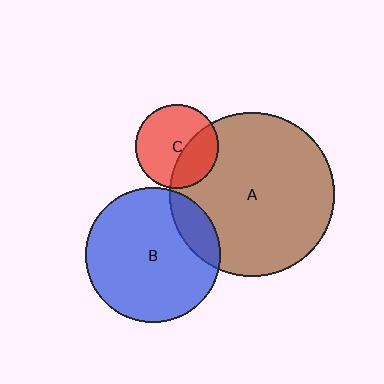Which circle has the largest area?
Circle A (brown).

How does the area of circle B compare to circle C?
Approximately 2.6 times.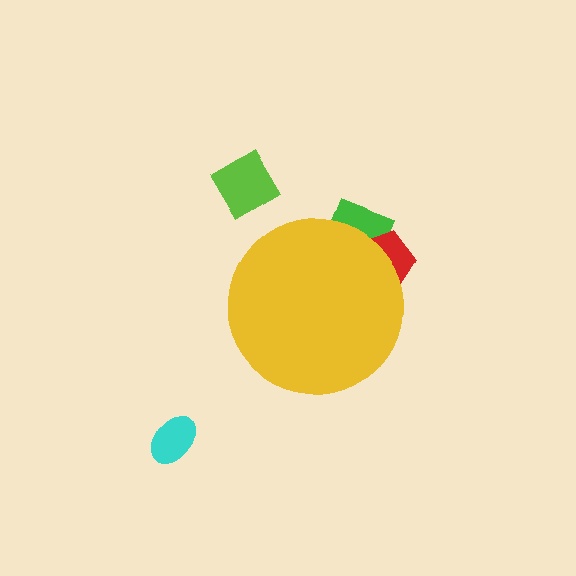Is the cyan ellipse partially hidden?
No, the cyan ellipse is fully visible.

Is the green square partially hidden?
Yes, the green square is partially hidden behind the yellow circle.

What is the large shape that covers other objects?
A yellow circle.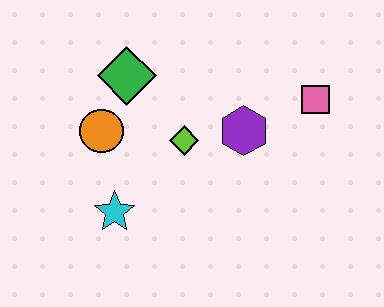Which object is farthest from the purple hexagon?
The cyan star is farthest from the purple hexagon.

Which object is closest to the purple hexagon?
The lime diamond is closest to the purple hexagon.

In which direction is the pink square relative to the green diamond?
The pink square is to the right of the green diamond.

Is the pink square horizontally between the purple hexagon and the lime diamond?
No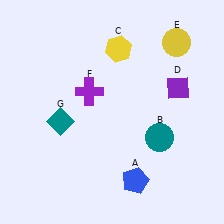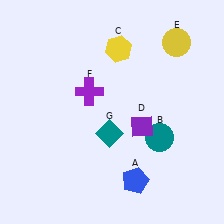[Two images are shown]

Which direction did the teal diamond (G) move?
The teal diamond (G) moved right.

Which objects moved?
The objects that moved are: the purple diamond (D), the teal diamond (G).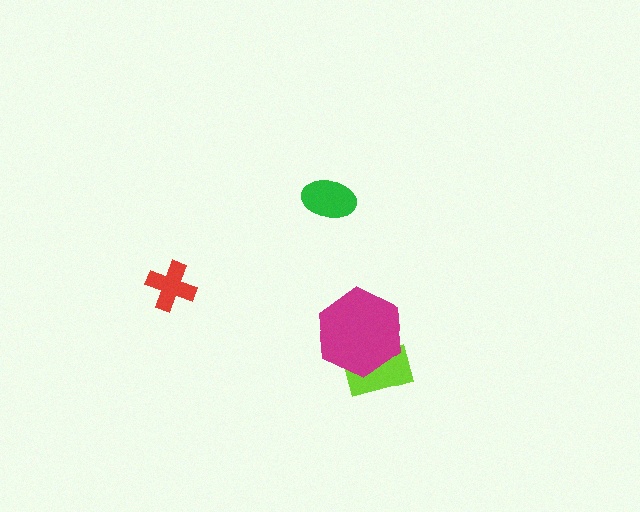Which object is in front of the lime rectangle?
The magenta hexagon is in front of the lime rectangle.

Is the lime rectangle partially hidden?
Yes, it is partially covered by another shape.